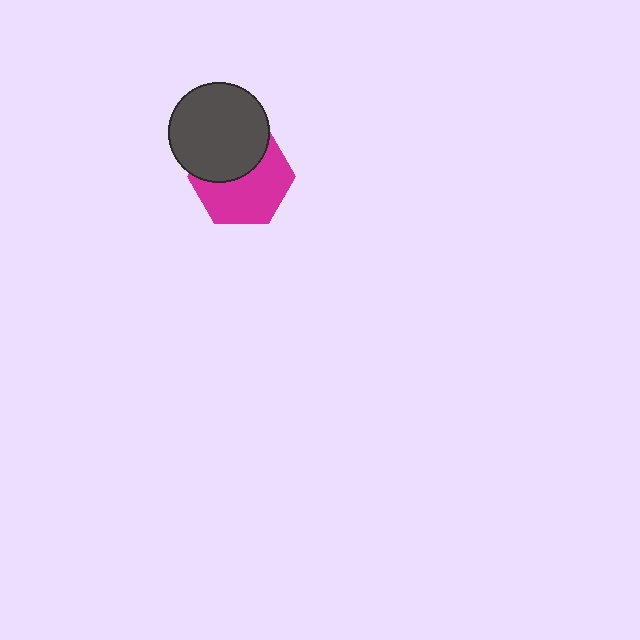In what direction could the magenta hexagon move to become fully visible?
The magenta hexagon could move down. That would shift it out from behind the dark gray circle entirely.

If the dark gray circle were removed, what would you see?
You would see the complete magenta hexagon.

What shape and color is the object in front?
The object in front is a dark gray circle.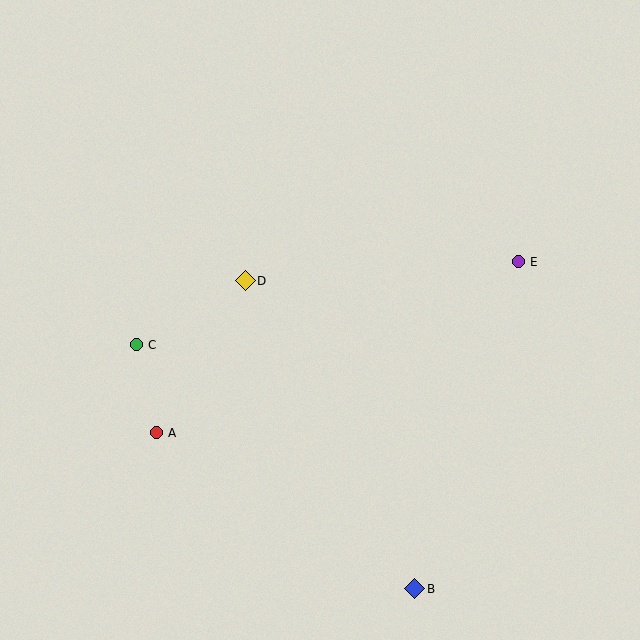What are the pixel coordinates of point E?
Point E is at (518, 262).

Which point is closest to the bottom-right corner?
Point B is closest to the bottom-right corner.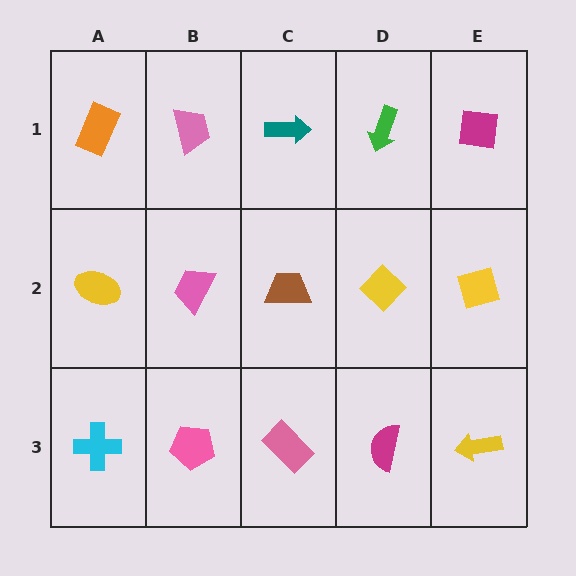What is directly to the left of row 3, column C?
A pink pentagon.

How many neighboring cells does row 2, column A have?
3.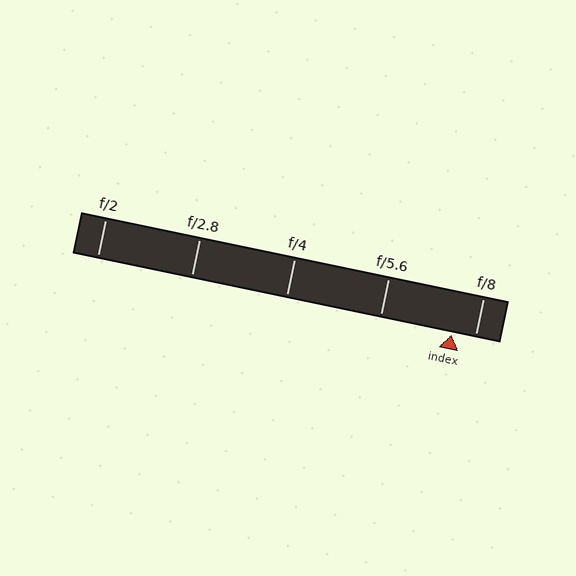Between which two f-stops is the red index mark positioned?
The index mark is between f/5.6 and f/8.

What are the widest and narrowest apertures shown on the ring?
The widest aperture shown is f/2 and the narrowest is f/8.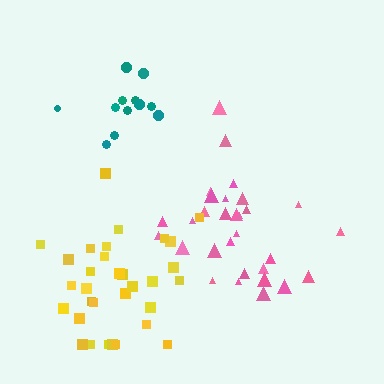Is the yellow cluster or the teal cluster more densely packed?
Teal.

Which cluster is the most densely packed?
Teal.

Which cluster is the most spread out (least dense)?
Yellow.